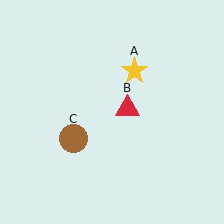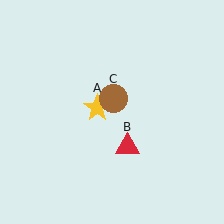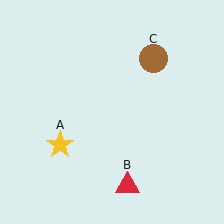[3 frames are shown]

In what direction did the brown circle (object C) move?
The brown circle (object C) moved up and to the right.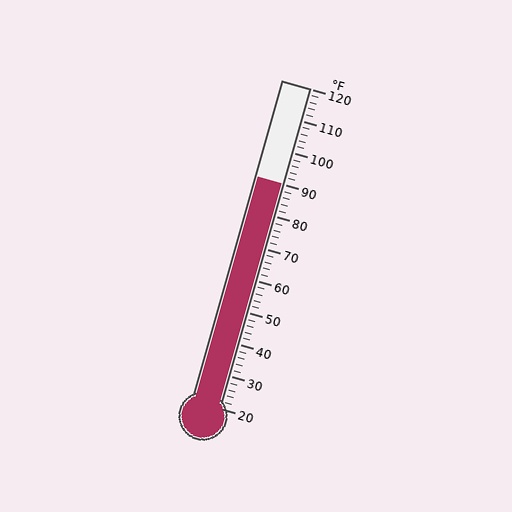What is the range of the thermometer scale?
The thermometer scale ranges from 20°F to 120°F.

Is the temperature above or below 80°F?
The temperature is above 80°F.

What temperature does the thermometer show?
The thermometer shows approximately 90°F.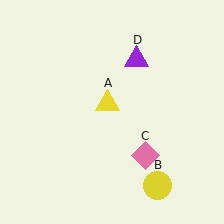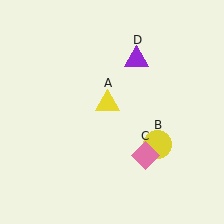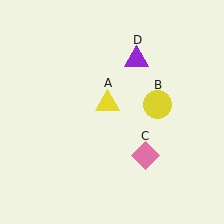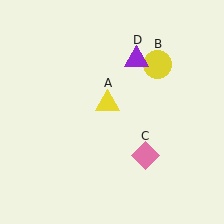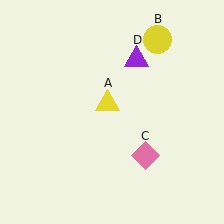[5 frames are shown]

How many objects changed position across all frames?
1 object changed position: yellow circle (object B).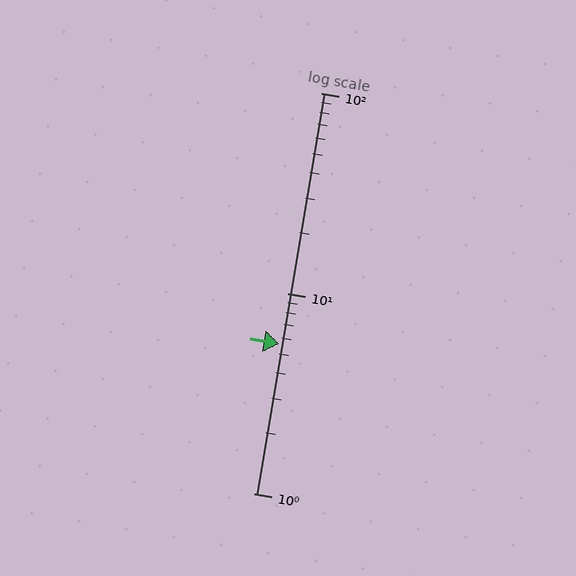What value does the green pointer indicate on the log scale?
The pointer indicates approximately 5.6.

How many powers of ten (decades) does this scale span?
The scale spans 2 decades, from 1 to 100.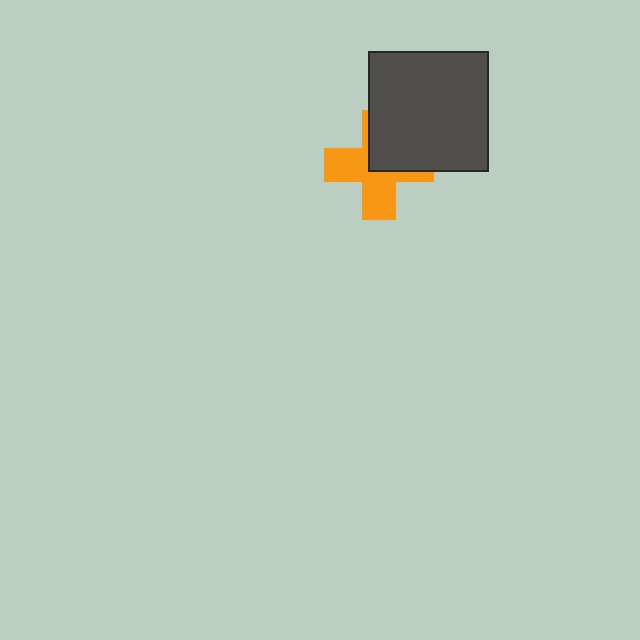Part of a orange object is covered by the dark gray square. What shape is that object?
It is a cross.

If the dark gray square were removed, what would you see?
You would see the complete orange cross.